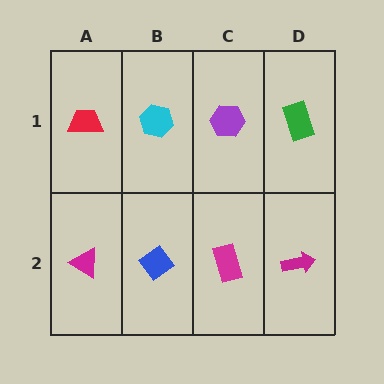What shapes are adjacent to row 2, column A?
A red trapezoid (row 1, column A), a blue diamond (row 2, column B).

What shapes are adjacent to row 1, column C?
A magenta rectangle (row 2, column C), a cyan hexagon (row 1, column B), a green rectangle (row 1, column D).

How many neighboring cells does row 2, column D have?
2.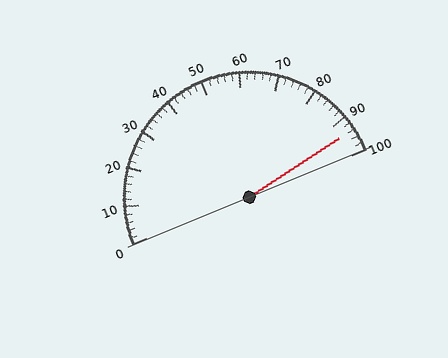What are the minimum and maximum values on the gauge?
The gauge ranges from 0 to 100.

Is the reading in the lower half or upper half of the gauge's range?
The reading is in the upper half of the range (0 to 100).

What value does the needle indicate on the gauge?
The needle indicates approximately 94.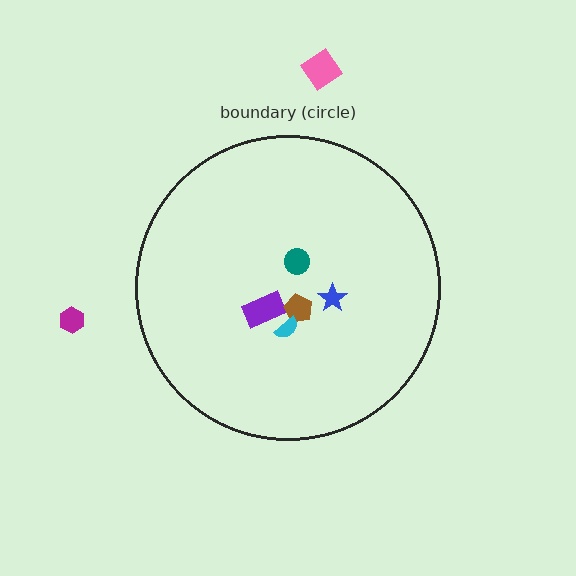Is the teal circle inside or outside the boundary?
Inside.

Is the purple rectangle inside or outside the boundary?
Inside.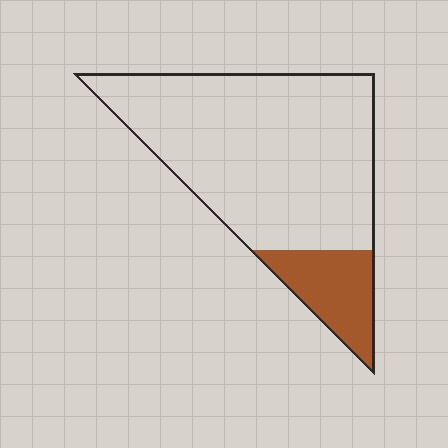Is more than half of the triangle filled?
No.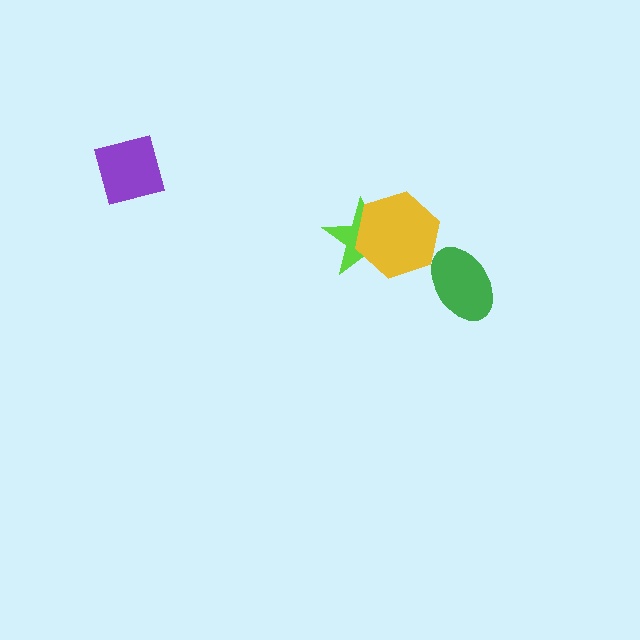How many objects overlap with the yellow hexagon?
1 object overlaps with the yellow hexagon.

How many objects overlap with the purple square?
0 objects overlap with the purple square.